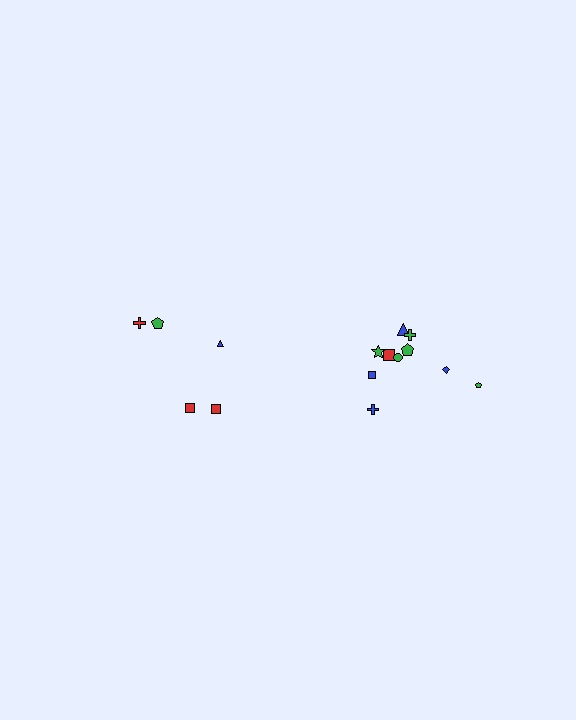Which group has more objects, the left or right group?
The right group.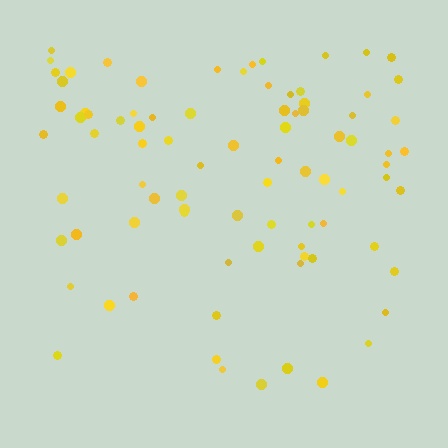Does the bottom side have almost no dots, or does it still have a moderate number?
Still a moderate number, just noticeably fewer than the top.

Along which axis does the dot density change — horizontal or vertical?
Vertical.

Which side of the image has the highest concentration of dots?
The top.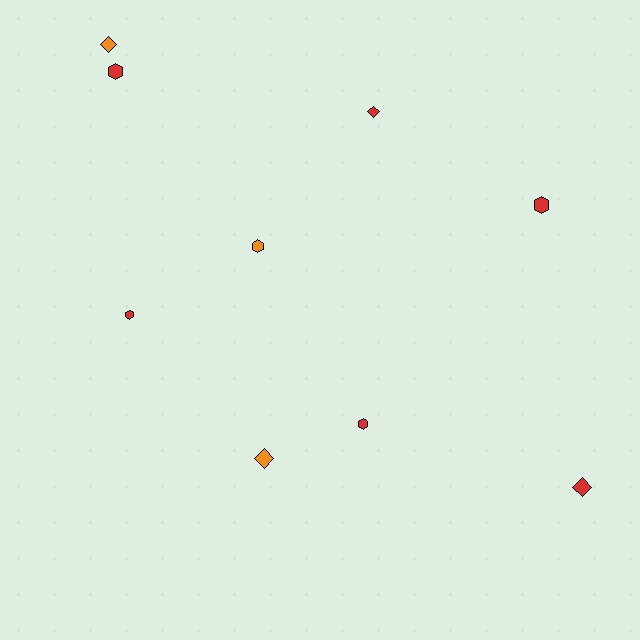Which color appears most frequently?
Red, with 6 objects.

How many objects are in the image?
There are 9 objects.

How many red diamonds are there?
There are 2 red diamonds.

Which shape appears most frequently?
Hexagon, with 5 objects.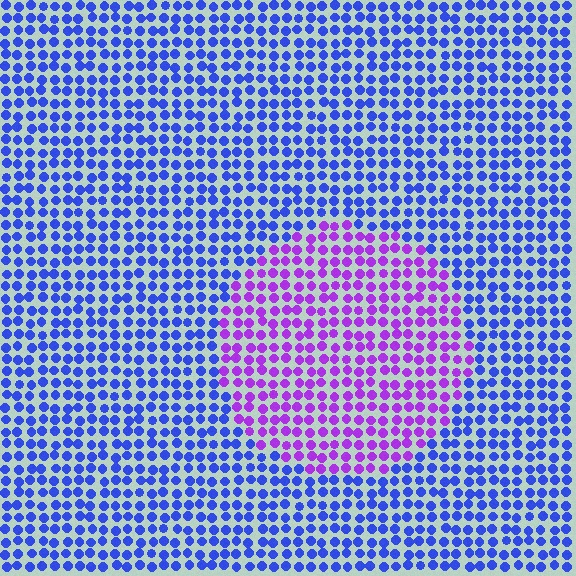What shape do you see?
I see a circle.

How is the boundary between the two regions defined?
The boundary is defined purely by a slight shift in hue (about 50 degrees). Spacing, size, and orientation are identical on both sides.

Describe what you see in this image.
The image is filled with small blue elements in a uniform arrangement. A circle-shaped region is visible where the elements are tinted to a slightly different hue, forming a subtle color boundary.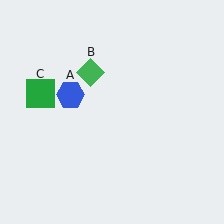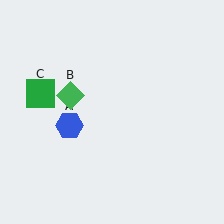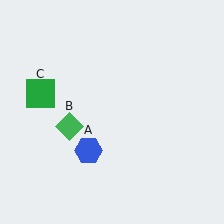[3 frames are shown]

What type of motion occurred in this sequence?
The blue hexagon (object A), green diamond (object B) rotated counterclockwise around the center of the scene.